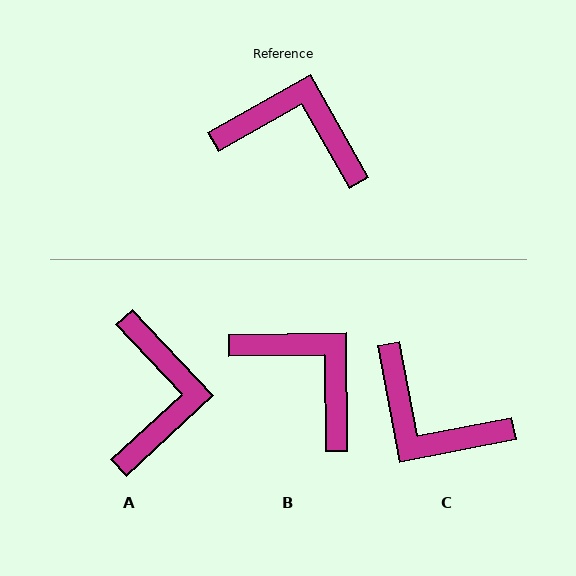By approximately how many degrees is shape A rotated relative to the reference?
Approximately 77 degrees clockwise.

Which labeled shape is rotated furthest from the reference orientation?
C, about 162 degrees away.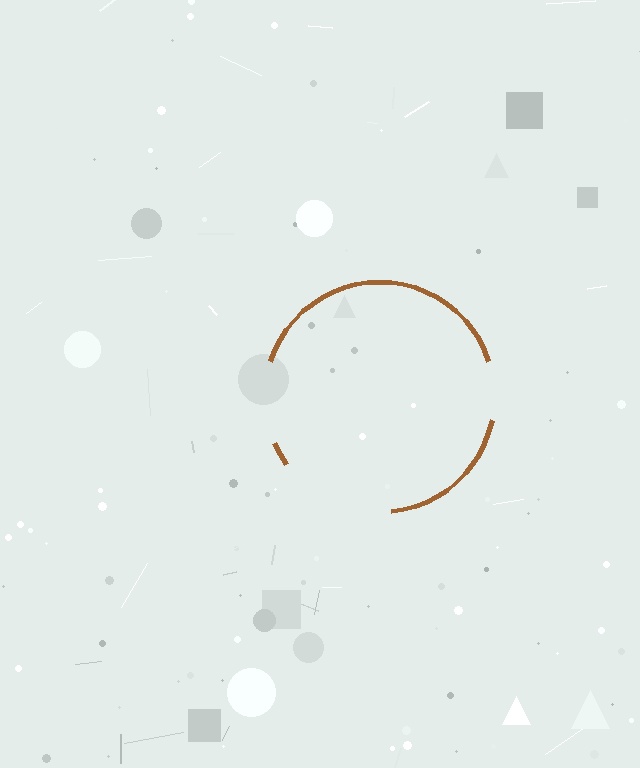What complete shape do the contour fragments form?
The contour fragments form a circle.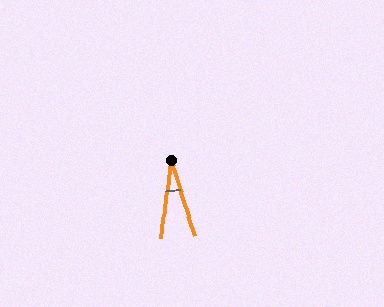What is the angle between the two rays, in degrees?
Approximately 26 degrees.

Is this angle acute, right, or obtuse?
It is acute.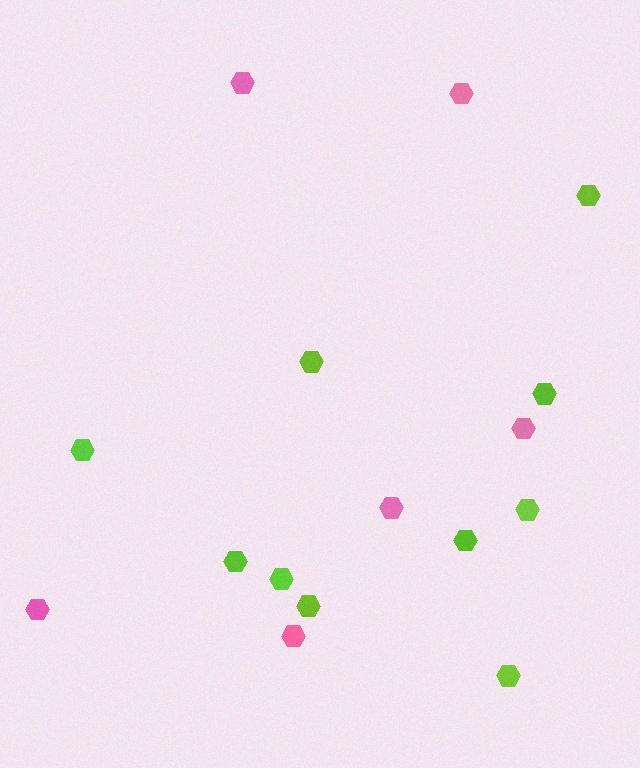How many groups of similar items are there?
There are 2 groups: one group of lime hexagons (10) and one group of pink hexagons (6).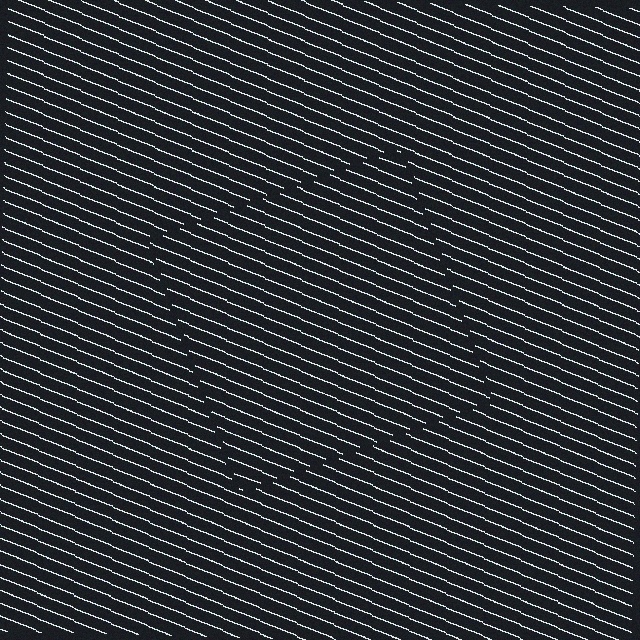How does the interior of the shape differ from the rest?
The interior of the shape contains the same grating, shifted by half a period — the contour is defined by the phase discontinuity where line-ends from the inner and outer gratings abut.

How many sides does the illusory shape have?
4 sides — the line-ends trace a square.